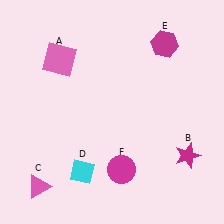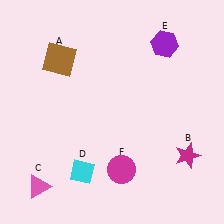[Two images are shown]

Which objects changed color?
A changed from pink to brown. E changed from magenta to purple.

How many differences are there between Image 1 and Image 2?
There are 2 differences between the two images.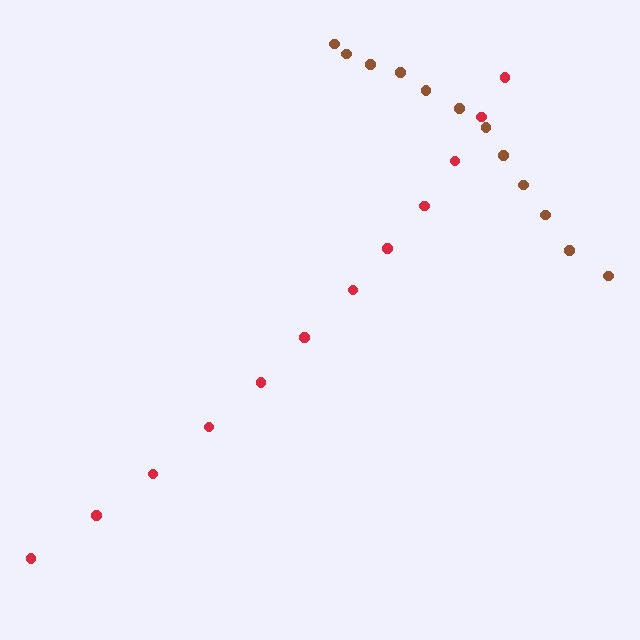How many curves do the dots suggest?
There are 2 distinct paths.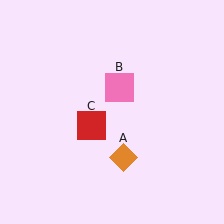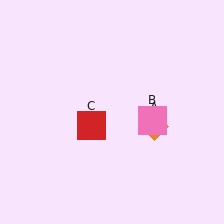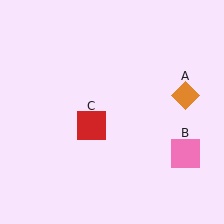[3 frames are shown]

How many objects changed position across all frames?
2 objects changed position: orange diamond (object A), pink square (object B).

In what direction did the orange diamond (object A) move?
The orange diamond (object A) moved up and to the right.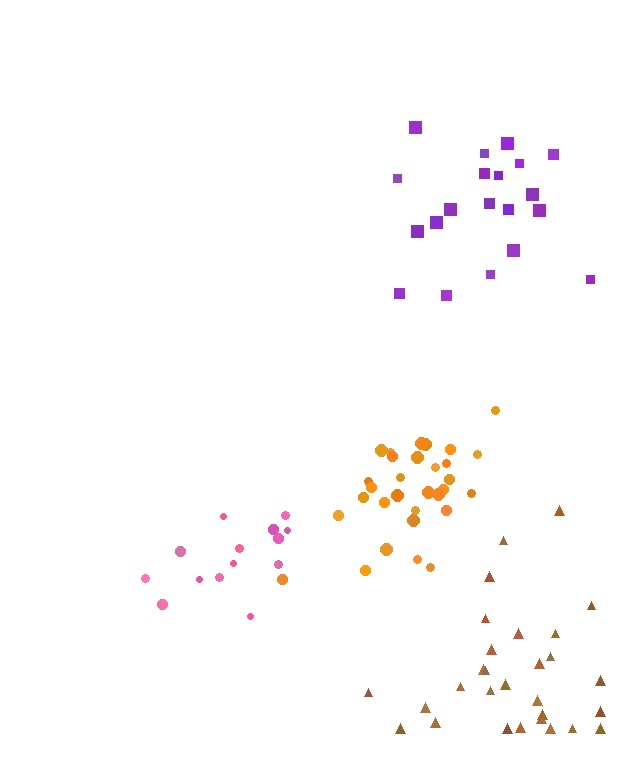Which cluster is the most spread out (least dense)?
Purple.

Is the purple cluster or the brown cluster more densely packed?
Brown.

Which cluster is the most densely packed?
Orange.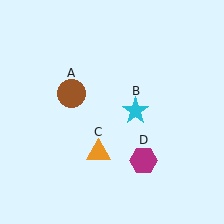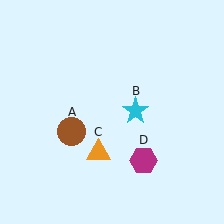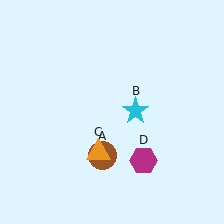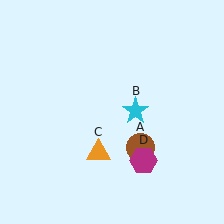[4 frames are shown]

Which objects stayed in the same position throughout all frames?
Cyan star (object B) and orange triangle (object C) and magenta hexagon (object D) remained stationary.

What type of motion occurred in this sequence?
The brown circle (object A) rotated counterclockwise around the center of the scene.